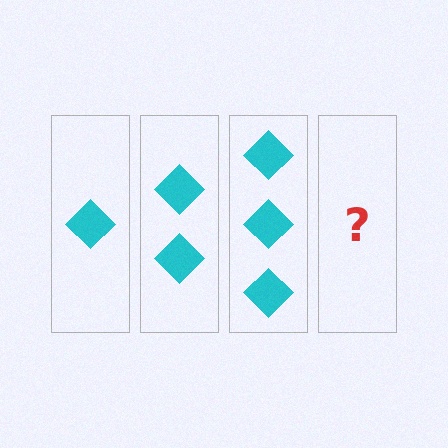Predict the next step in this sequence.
The next step is 4 diamonds.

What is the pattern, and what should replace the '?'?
The pattern is that each step adds one more diamond. The '?' should be 4 diamonds.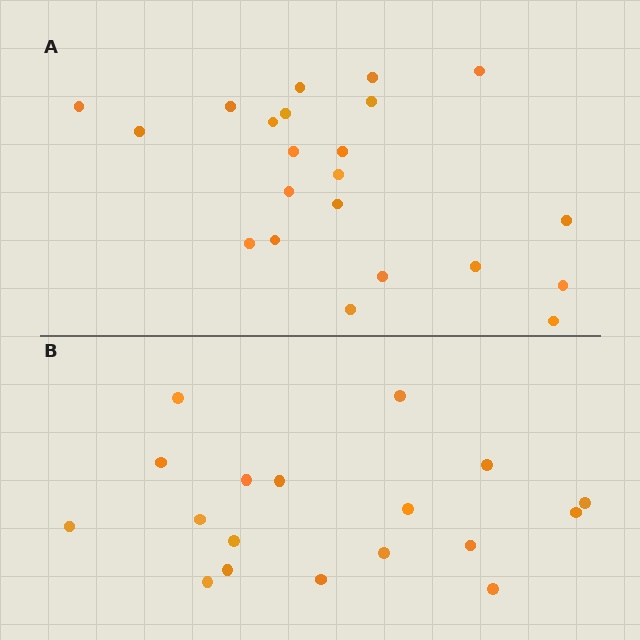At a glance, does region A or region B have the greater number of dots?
Region A (the top region) has more dots.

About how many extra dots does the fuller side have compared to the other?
Region A has about 4 more dots than region B.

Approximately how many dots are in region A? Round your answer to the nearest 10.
About 20 dots. (The exact count is 22, which rounds to 20.)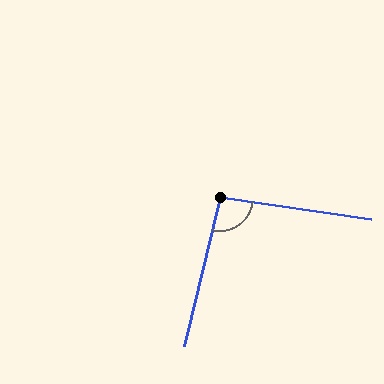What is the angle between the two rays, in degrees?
Approximately 95 degrees.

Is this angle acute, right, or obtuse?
It is obtuse.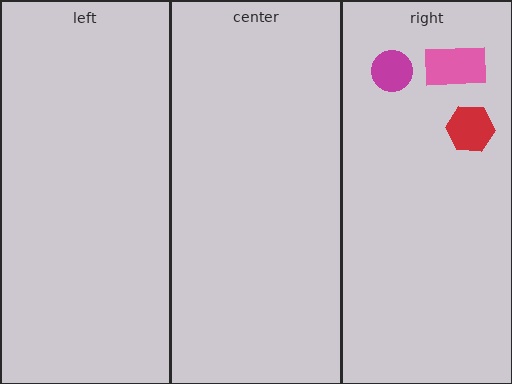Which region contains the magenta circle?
The right region.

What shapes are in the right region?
The magenta circle, the red hexagon, the pink rectangle.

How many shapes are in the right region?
3.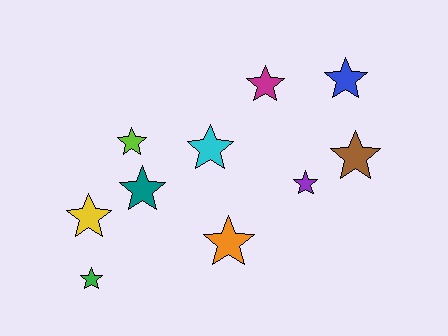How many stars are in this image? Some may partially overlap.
There are 10 stars.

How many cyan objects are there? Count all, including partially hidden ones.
There is 1 cyan object.